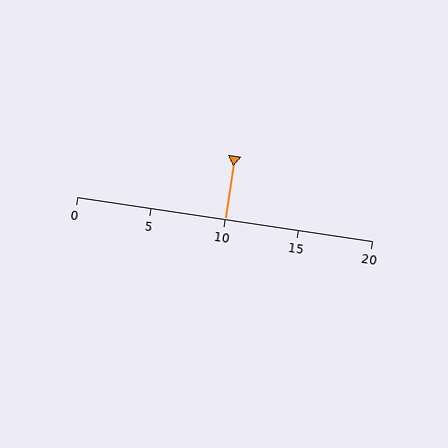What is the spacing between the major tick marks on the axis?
The major ticks are spaced 5 apart.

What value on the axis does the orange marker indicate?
The marker indicates approximately 10.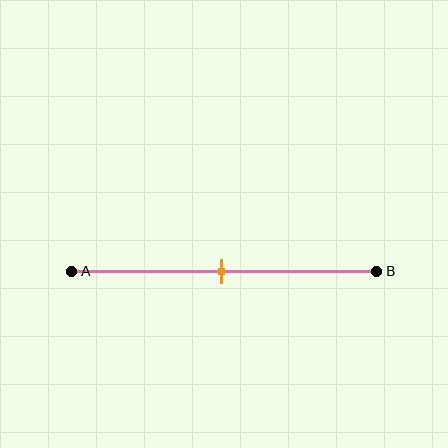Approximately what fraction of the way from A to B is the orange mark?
The orange mark is approximately 50% of the way from A to B.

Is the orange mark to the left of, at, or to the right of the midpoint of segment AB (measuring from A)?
The orange mark is approximately at the midpoint of segment AB.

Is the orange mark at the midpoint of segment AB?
Yes, the mark is approximately at the midpoint.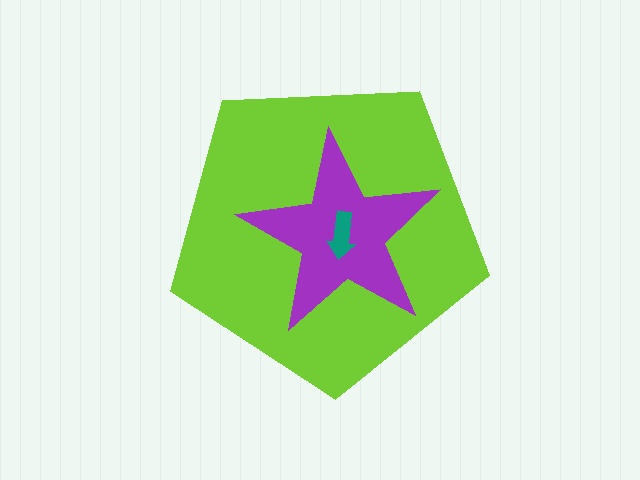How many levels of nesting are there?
3.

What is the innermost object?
The teal arrow.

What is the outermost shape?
The lime pentagon.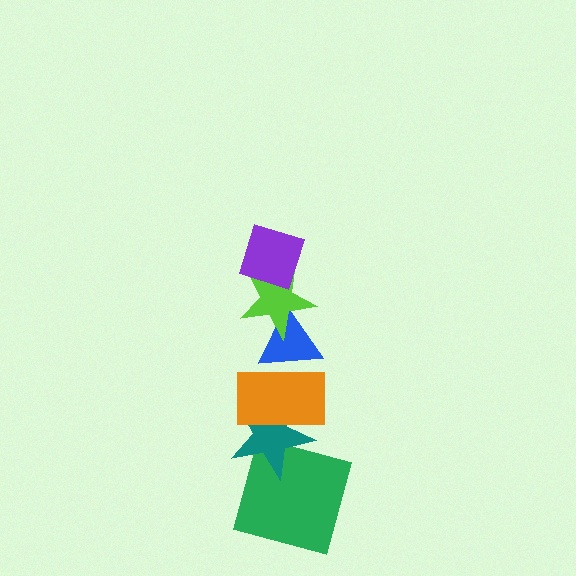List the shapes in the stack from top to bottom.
From top to bottom: the purple diamond, the lime star, the blue triangle, the orange rectangle, the teal star, the green square.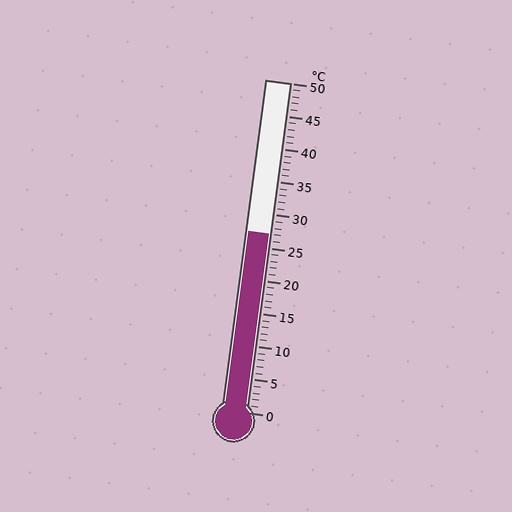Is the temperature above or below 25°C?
The temperature is above 25°C.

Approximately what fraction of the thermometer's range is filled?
The thermometer is filled to approximately 55% of its range.